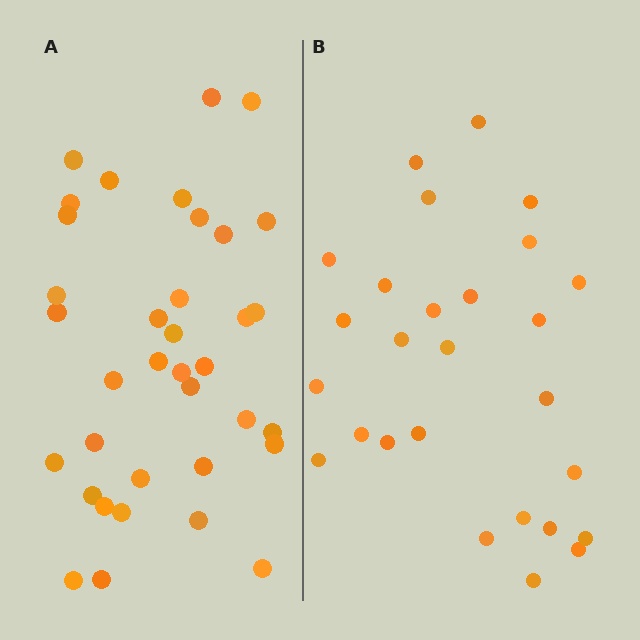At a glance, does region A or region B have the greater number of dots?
Region A (the left region) has more dots.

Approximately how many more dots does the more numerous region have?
Region A has roughly 8 or so more dots than region B.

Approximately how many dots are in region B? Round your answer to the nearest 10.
About 30 dots. (The exact count is 27, which rounds to 30.)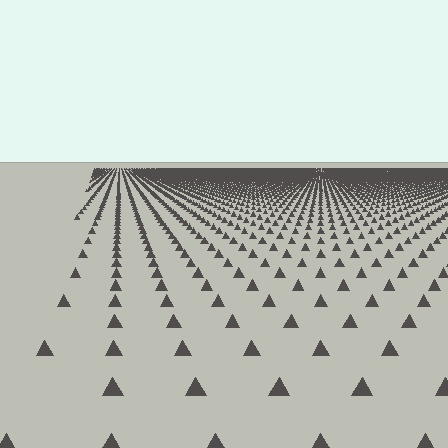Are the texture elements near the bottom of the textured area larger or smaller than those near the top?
Larger. Near the bottom, elements are closer to the viewer and appear at a bigger on-screen size.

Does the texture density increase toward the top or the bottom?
Density increases toward the top.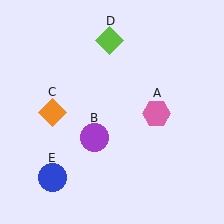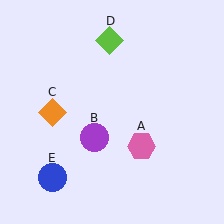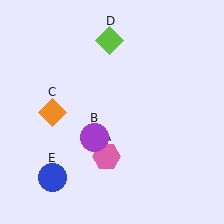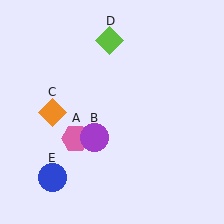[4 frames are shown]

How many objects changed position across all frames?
1 object changed position: pink hexagon (object A).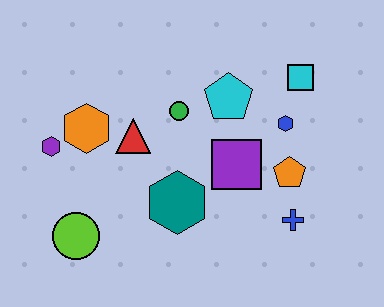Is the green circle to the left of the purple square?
Yes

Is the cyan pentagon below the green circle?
No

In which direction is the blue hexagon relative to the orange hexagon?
The blue hexagon is to the right of the orange hexagon.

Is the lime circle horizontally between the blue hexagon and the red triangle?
No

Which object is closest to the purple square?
The orange pentagon is closest to the purple square.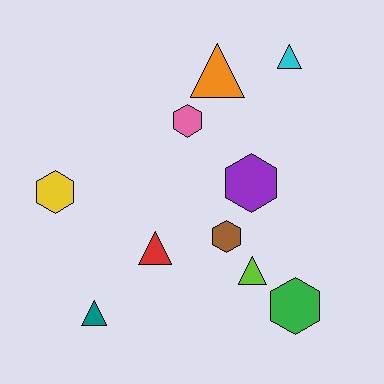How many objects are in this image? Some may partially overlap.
There are 10 objects.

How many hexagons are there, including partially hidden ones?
There are 5 hexagons.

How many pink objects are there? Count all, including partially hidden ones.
There is 1 pink object.